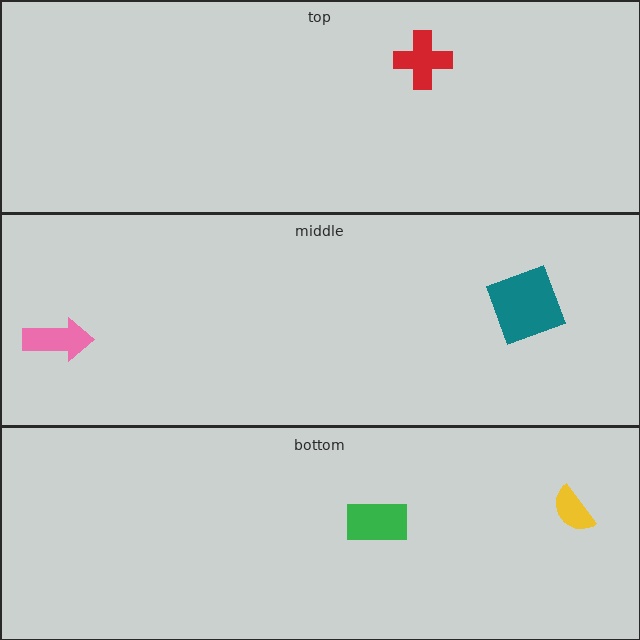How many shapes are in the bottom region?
2.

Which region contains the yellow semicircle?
The bottom region.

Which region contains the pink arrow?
The middle region.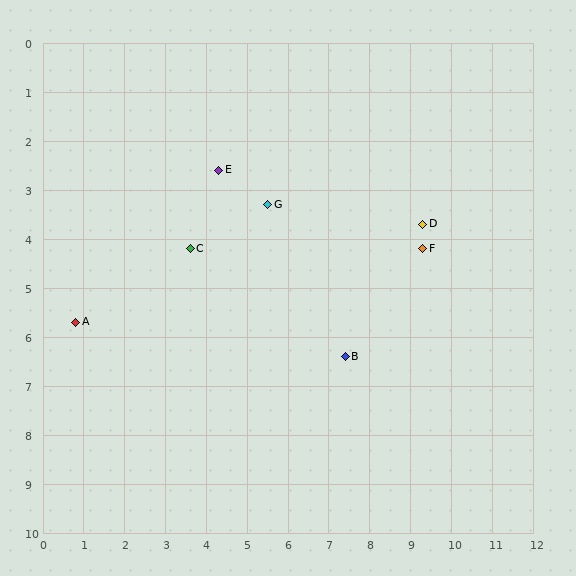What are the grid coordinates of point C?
Point C is at approximately (3.6, 4.2).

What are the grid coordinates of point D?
Point D is at approximately (9.3, 3.7).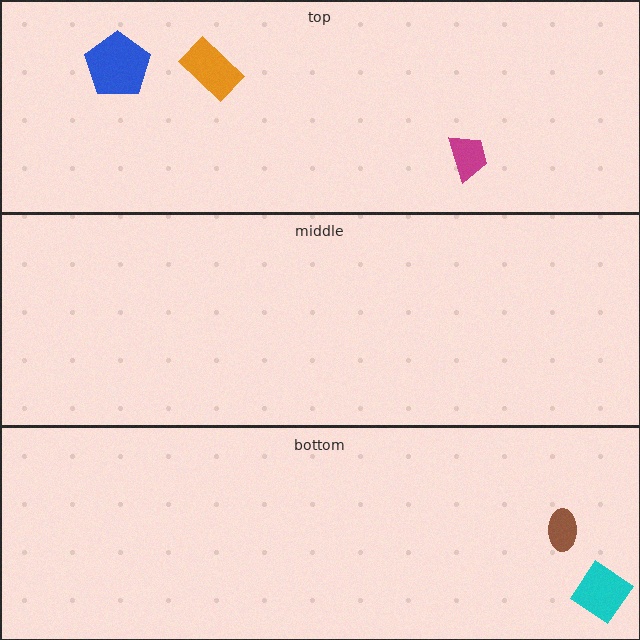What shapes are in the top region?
The magenta trapezoid, the blue pentagon, the orange rectangle.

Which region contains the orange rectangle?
The top region.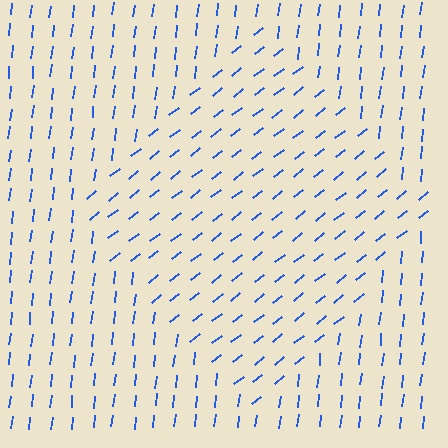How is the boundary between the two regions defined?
The boundary is defined purely by a change in line orientation (approximately 45 degrees difference). All lines are the same color and thickness.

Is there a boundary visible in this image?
Yes, there is a texture boundary formed by a change in line orientation.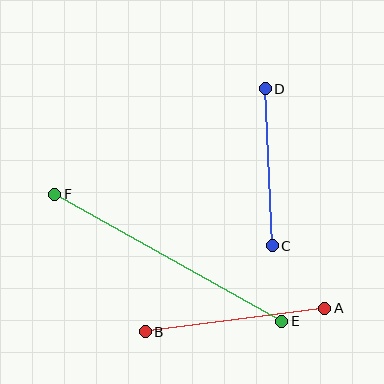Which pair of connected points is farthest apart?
Points E and F are farthest apart.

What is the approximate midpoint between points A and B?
The midpoint is at approximately (235, 320) pixels.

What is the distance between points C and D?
The distance is approximately 157 pixels.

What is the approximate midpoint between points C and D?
The midpoint is at approximately (269, 167) pixels.